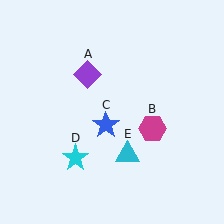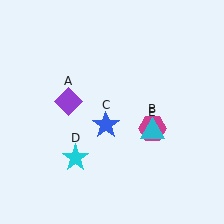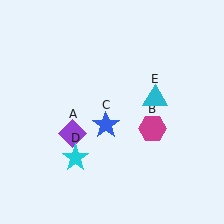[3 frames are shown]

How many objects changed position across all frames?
2 objects changed position: purple diamond (object A), cyan triangle (object E).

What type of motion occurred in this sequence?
The purple diamond (object A), cyan triangle (object E) rotated counterclockwise around the center of the scene.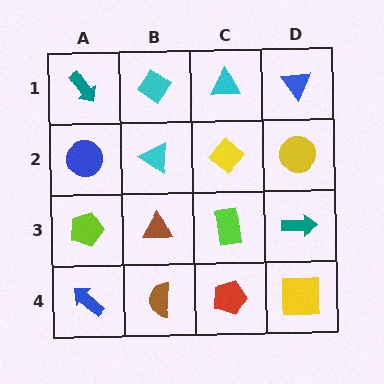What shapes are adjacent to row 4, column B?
A brown triangle (row 3, column B), a blue arrow (row 4, column A), a red pentagon (row 4, column C).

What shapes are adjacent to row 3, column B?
A cyan triangle (row 2, column B), a brown semicircle (row 4, column B), a lime pentagon (row 3, column A), a lime rectangle (row 3, column C).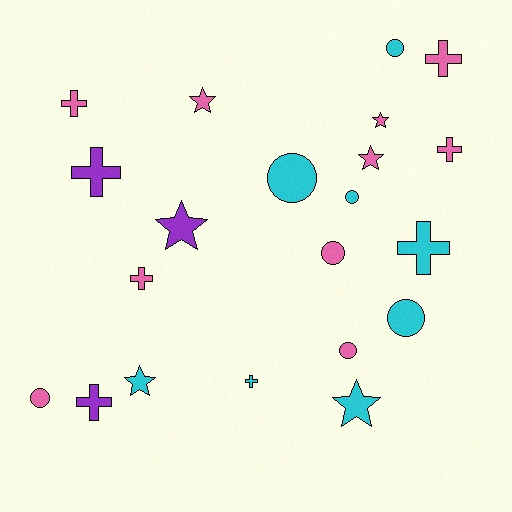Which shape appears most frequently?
Cross, with 8 objects.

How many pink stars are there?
There are 3 pink stars.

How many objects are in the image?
There are 21 objects.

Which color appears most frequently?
Pink, with 10 objects.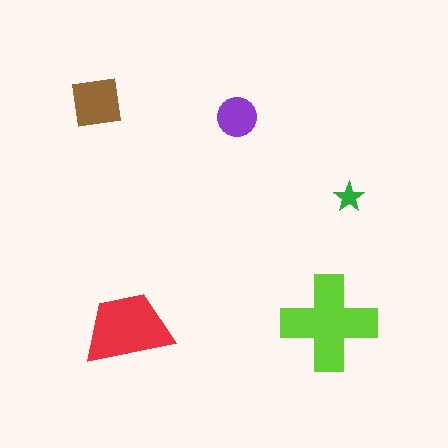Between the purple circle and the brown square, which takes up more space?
The brown square.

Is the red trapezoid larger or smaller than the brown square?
Larger.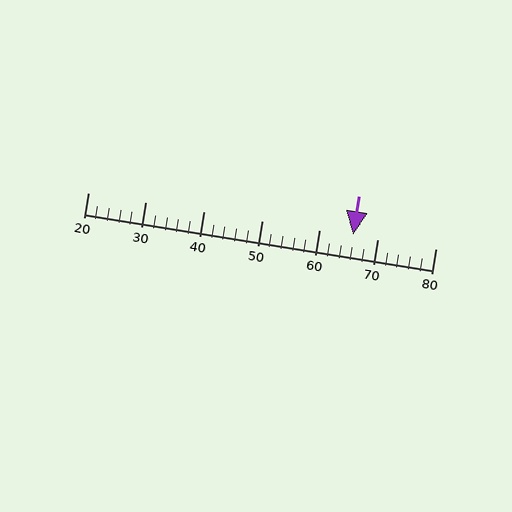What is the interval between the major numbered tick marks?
The major tick marks are spaced 10 units apart.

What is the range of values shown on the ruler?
The ruler shows values from 20 to 80.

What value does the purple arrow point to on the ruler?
The purple arrow points to approximately 66.